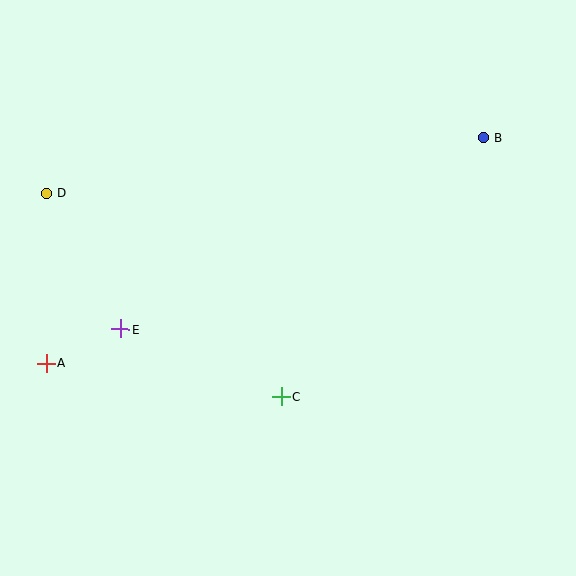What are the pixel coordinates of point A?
Point A is at (47, 363).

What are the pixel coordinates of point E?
Point E is at (121, 329).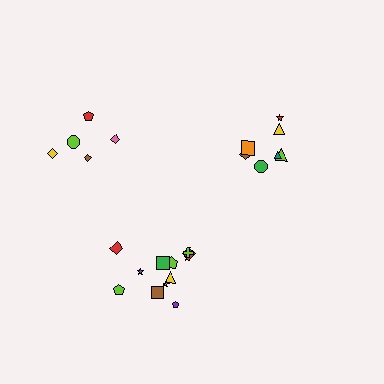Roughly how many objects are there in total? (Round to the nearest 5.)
Roughly 25 objects in total.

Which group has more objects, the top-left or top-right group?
The top-right group.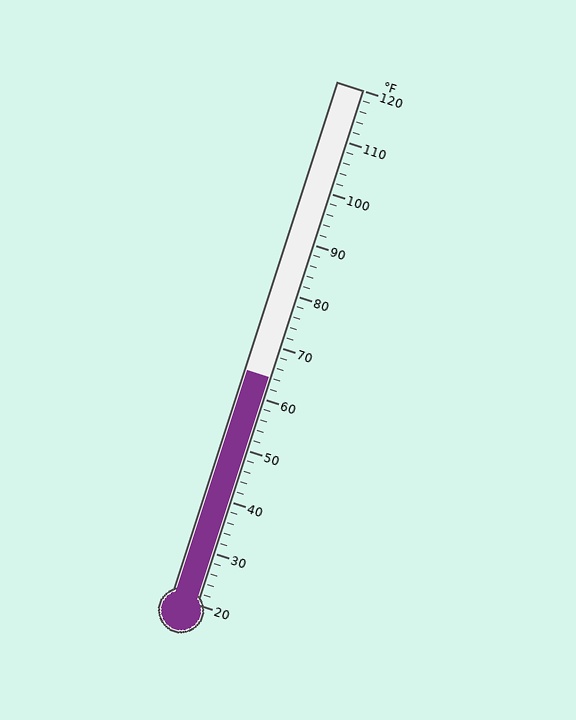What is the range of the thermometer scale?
The thermometer scale ranges from 20°F to 120°F.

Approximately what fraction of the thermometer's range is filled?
The thermometer is filled to approximately 45% of its range.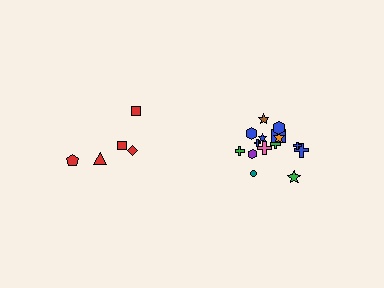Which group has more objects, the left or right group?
The right group.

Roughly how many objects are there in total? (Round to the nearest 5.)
Roughly 20 objects in total.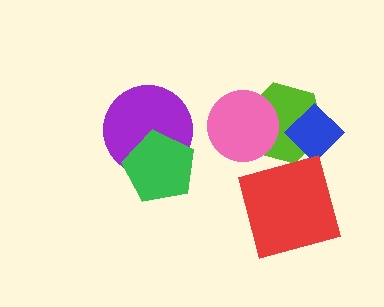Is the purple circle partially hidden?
Yes, it is partially covered by another shape.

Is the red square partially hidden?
No, no other shape covers it.